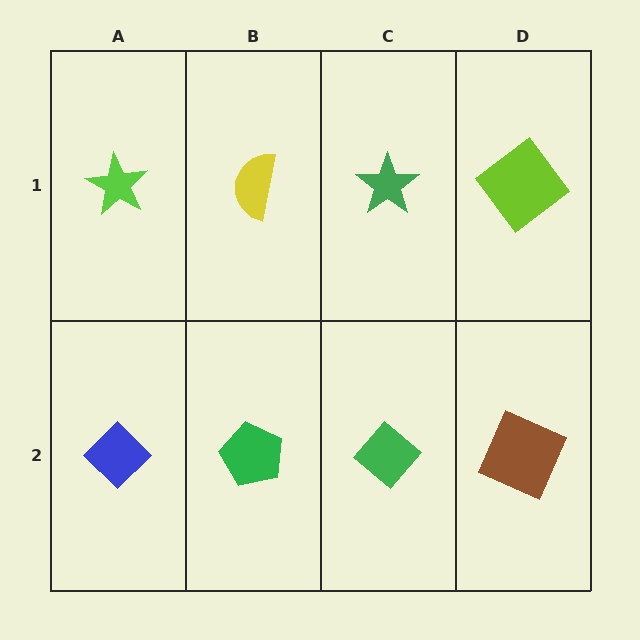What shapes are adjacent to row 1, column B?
A green pentagon (row 2, column B), a lime star (row 1, column A), a green star (row 1, column C).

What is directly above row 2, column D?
A lime diamond.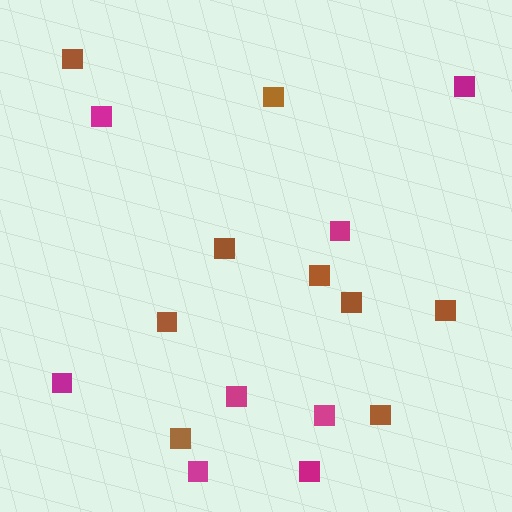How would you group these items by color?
There are 2 groups: one group of magenta squares (8) and one group of brown squares (9).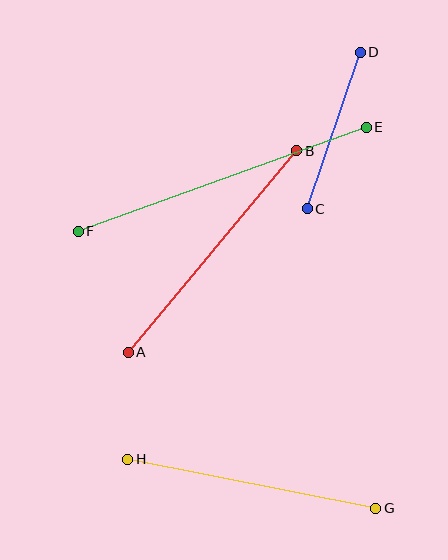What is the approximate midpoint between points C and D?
The midpoint is at approximately (334, 131) pixels.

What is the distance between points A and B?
The distance is approximately 263 pixels.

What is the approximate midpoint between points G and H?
The midpoint is at approximately (252, 484) pixels.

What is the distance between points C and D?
The distance is approximately 166 pixels.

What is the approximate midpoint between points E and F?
The midpoint is at approximately (222, 179) pixels.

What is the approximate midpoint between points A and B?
The midpoint is at approximately (212, 252) pixels.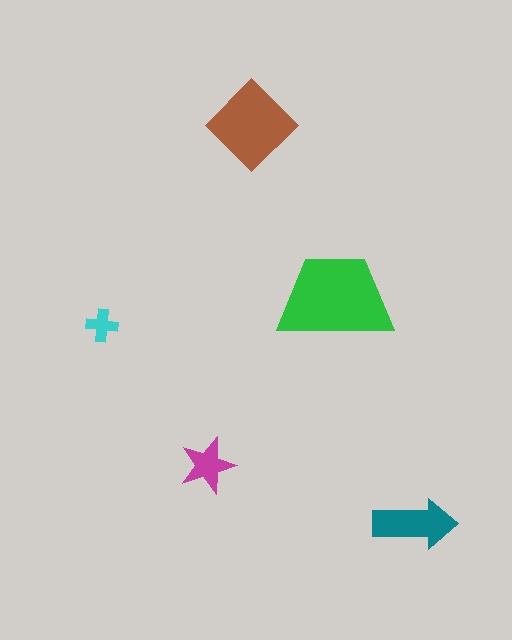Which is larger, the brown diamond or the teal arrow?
The brown diamond.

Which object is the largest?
The green trapezoid.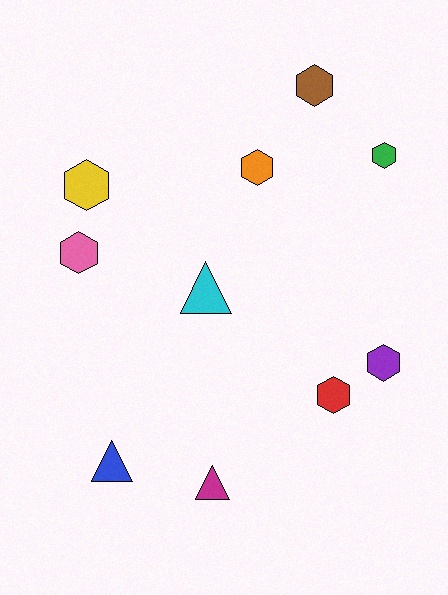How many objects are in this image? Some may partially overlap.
There are 10 objects.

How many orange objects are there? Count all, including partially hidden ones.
There is 1 orange object.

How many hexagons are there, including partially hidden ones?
There are 7 hexagons.